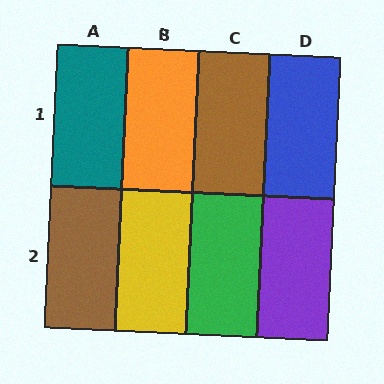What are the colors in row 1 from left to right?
Teal, orange, brown, blue.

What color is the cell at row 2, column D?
Purple.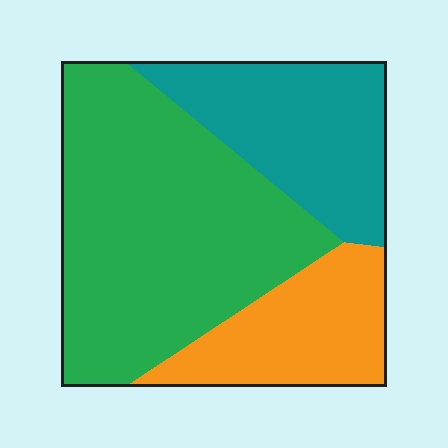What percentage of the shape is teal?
Teal takes up between a sixth and a third of the shape.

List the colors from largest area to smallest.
From largest to smallest: green, teal, orange.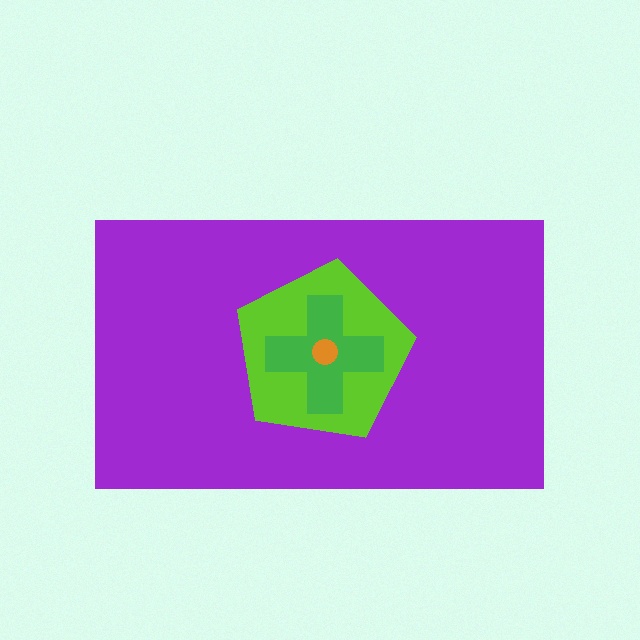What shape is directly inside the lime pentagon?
The green cross.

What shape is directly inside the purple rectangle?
The lime pentagon.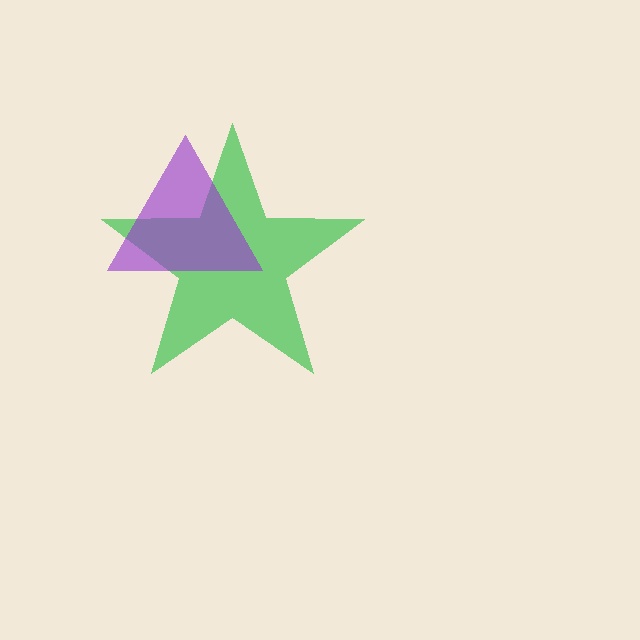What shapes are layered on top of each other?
The layered shapes are: a green star, a purple triangle.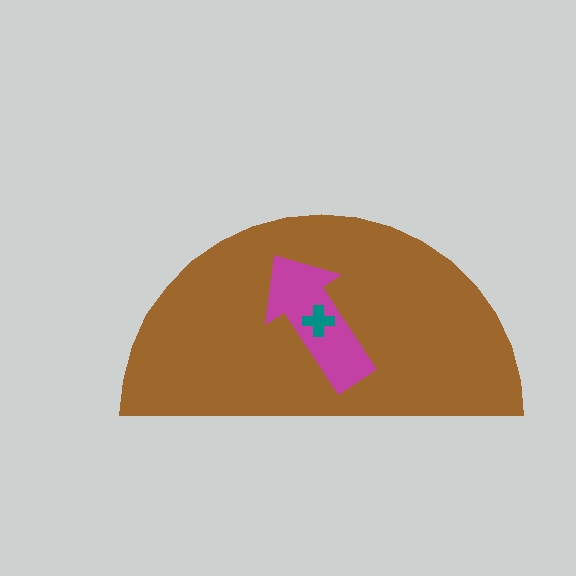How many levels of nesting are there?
3.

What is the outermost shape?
The brown semicircle.